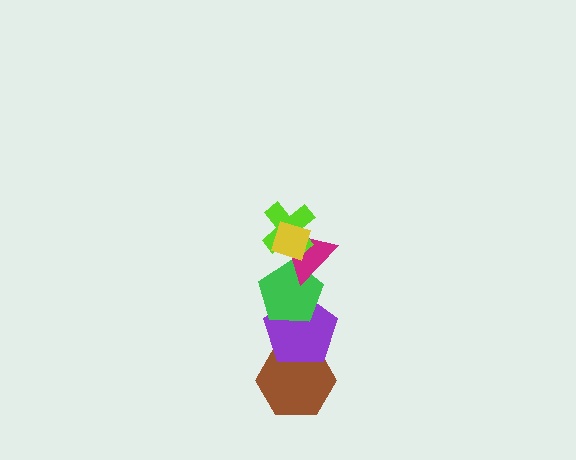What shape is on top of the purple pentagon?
The green pentagon is on top of the purple pentagon.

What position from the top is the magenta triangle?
The magenta triangle is 3rd from the top.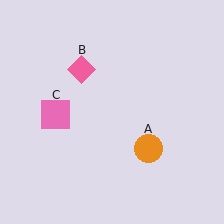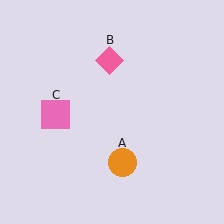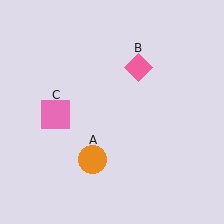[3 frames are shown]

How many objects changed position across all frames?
2 objects changed position: orange circle (object A), pink diamond (object B).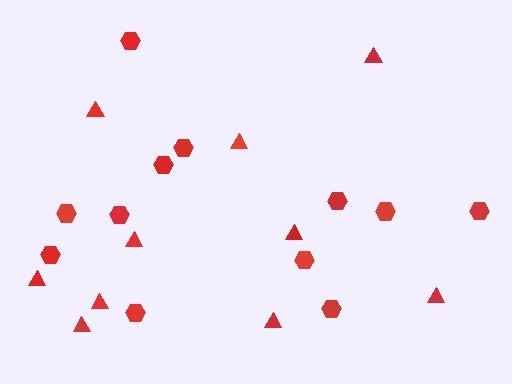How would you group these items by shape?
There are 2 groups: one group of hexagons (12) and one group of triangles (10).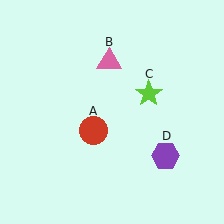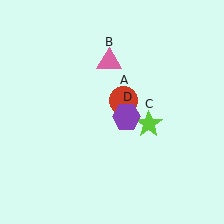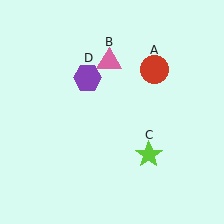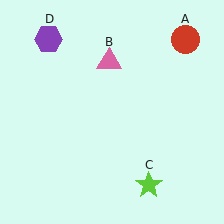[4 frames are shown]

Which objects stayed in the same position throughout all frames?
Pink triangle (object B) remained stationary.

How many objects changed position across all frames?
3 objects changed position: red circle (object A), lime star (object C), purple hexagon (object D).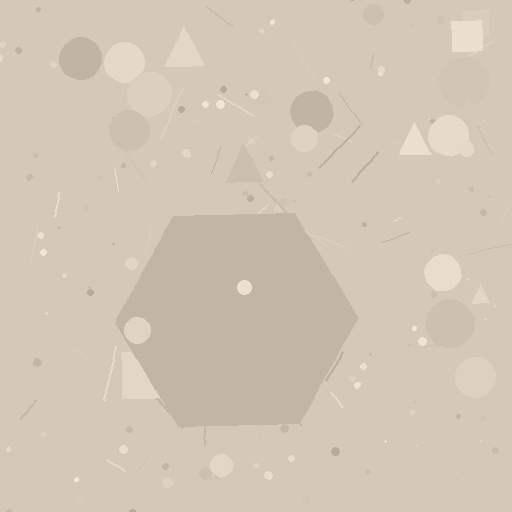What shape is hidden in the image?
A hexagon is hidden in the image.